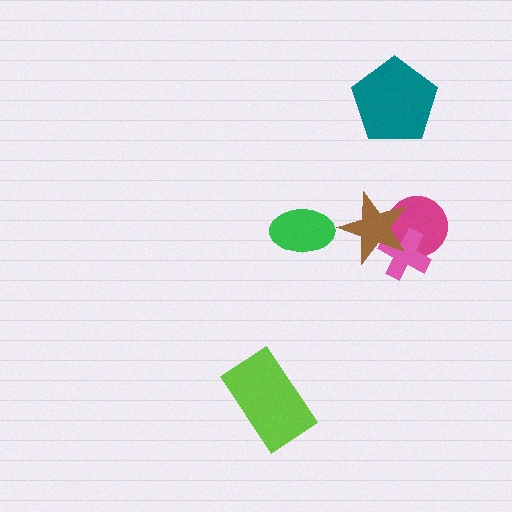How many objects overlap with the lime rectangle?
0 objects overlap with the lime rectangle.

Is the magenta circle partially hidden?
Yes, it is partially covered by another shape.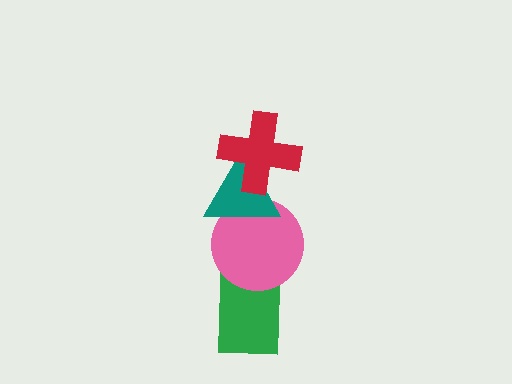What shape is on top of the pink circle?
The teal triangle is on top of the pink circle.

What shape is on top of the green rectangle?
The pink circle is on top of the green rectangle.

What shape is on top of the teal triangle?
The red cross is on top of the teal triangle.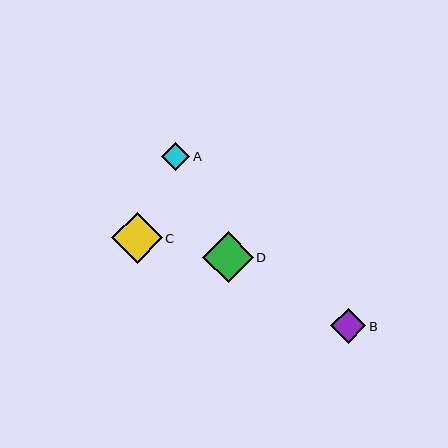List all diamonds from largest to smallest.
From largest to smallest: D, C, B, A.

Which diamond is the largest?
Diamond D is the largest with a size of approximately 51 pixels.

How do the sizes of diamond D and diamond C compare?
Diamond D and diamond C are approximately the same size.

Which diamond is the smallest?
Diamond A is the smallest with a size of approximately 28 pixels.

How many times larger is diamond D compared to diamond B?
Diamond D is approximately 1.5 times the size of diamond B.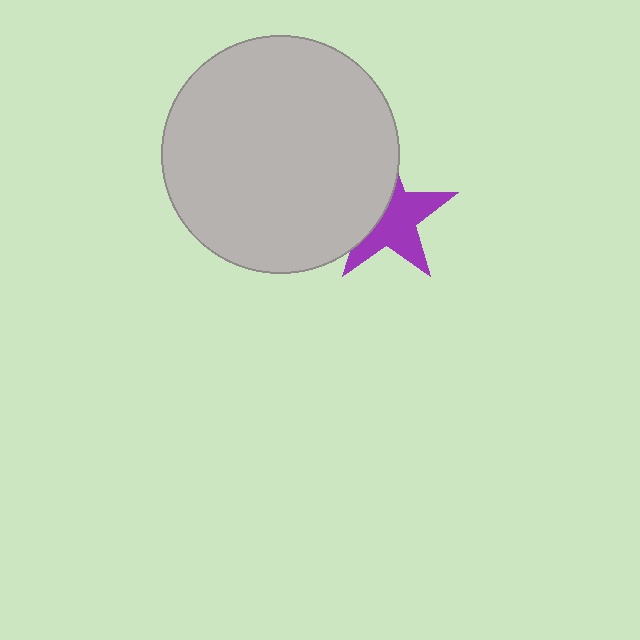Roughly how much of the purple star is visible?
About half of it is visible (roughly 58%).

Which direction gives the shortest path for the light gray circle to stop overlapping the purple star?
Moving left gives the shortest separation.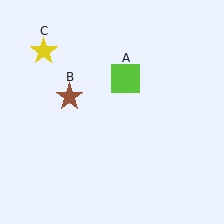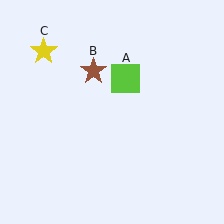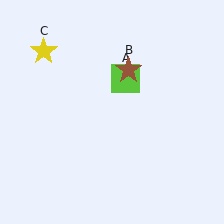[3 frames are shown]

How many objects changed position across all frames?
1 object changed position: brown star (object B).